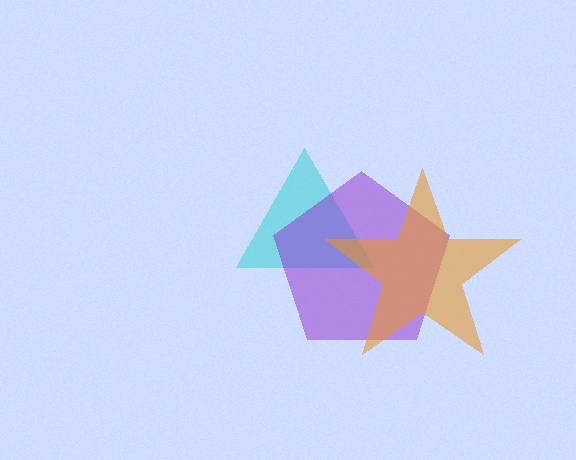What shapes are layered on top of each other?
The layered shapes are: a cyan triangle, a purple pentagon, an orange star.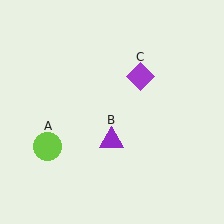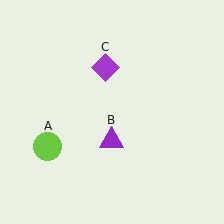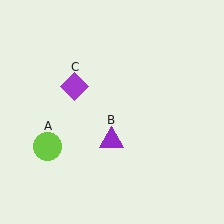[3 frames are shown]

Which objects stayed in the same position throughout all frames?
Lime circle (object A) and purple triangle (object B) remained stationary.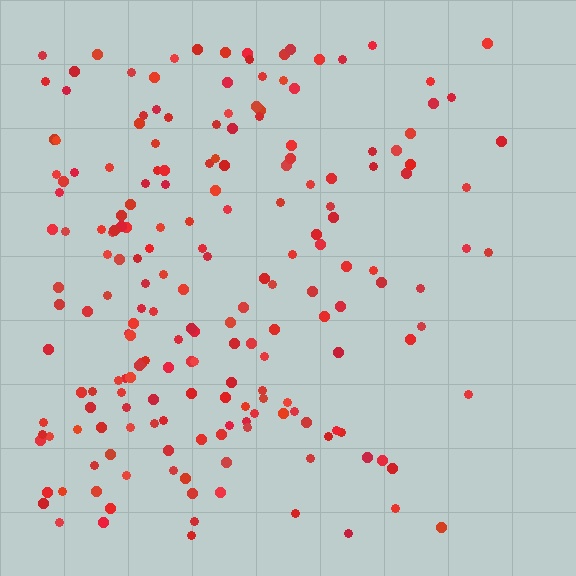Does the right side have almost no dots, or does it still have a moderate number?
Still a moderate number, just noticeably fewer than the left.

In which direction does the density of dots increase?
From right to left, with the left side densest.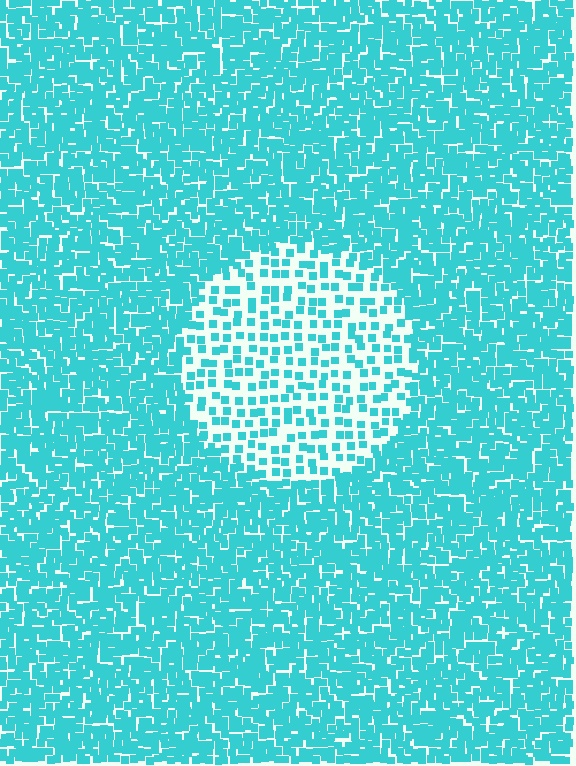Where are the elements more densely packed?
The elements are more densely packed outside the circle boundary.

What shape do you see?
I see a circle.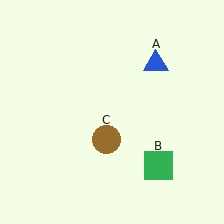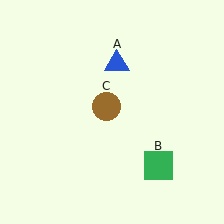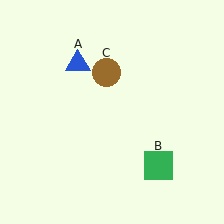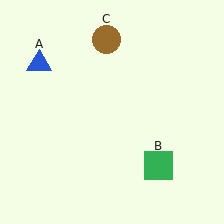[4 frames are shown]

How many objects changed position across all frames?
2 objects changed position: blue triangle (object A), brown circle (object C).